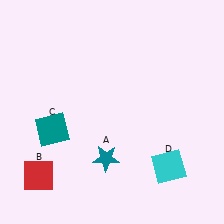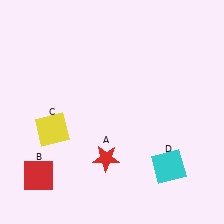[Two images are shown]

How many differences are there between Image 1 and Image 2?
There are 2 differences between the two images.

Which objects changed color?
A changed from teal to red. C changed from teal to yellow.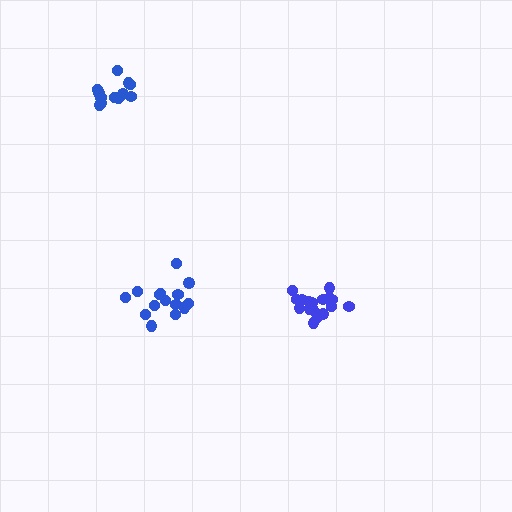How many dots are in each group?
Group 1: 15 dots, Group 2: 17 dots, Group 3: 12 dots (44 total).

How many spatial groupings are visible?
There are 3 spatial groupings.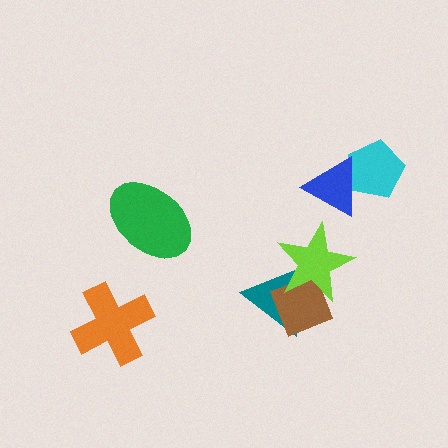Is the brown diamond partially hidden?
Yes, it is partially covered by another shape.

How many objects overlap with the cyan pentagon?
1 object overlaps with the cyan pentagon.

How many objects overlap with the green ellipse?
0 objects overlap with the green ellipse.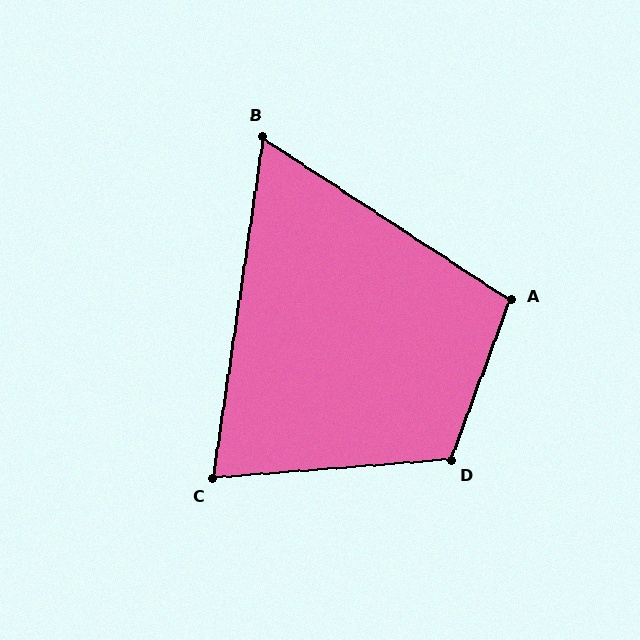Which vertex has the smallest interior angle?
B, at approximately 65 degrees.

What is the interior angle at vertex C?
Approximately 77 degrees (acute).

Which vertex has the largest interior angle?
D, at approximately 115 degrees.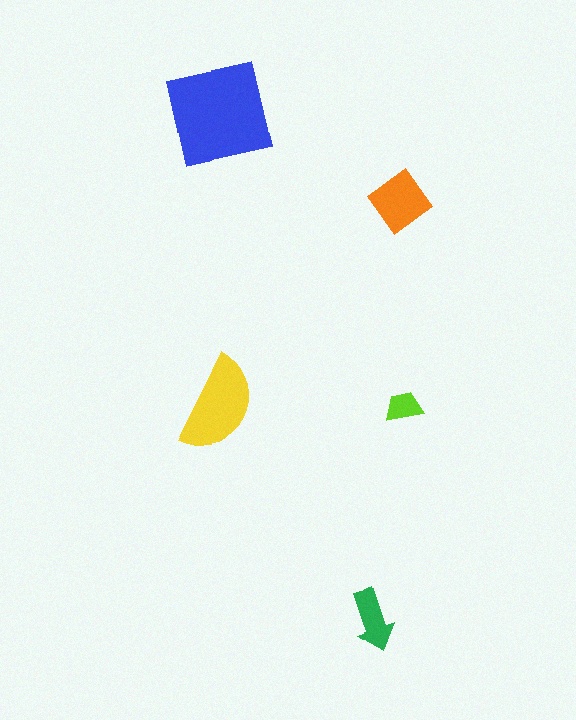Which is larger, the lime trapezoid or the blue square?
The blue square.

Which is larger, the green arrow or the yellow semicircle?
The yellow semicircle.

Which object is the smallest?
The lime trapezoid.